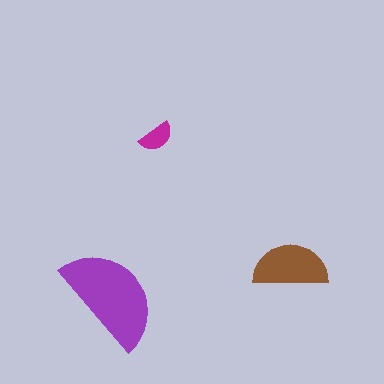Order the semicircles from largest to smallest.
the purple one, the brown one, the magenta one.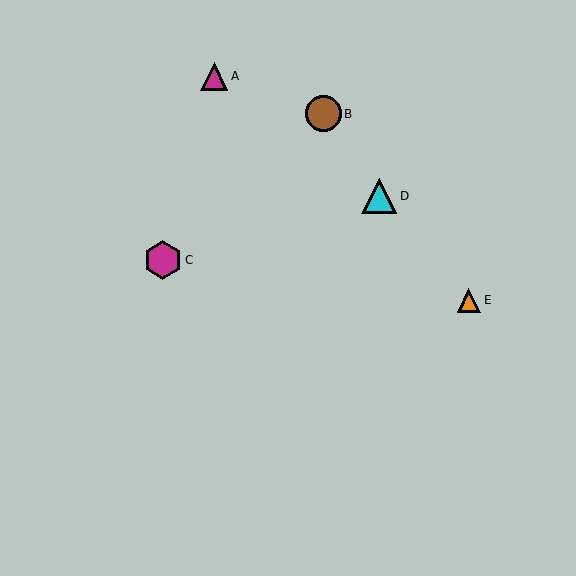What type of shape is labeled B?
Shape B is a brown circle.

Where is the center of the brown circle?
The center of the brown circle is at (324, 114).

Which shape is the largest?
The magenta hexagon (labeled C) is the largest.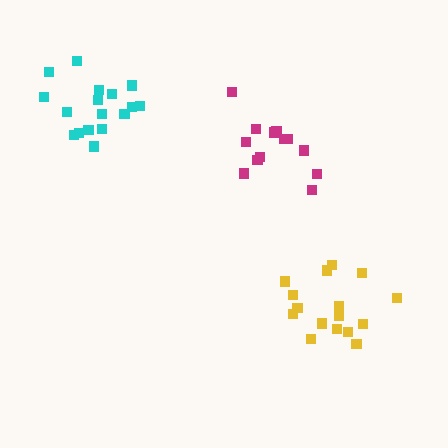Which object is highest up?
The cyan cluster is topmost.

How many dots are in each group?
Group 1: 13 dots, Group 2: 16 dots, Group 3: 17 dots (46 total).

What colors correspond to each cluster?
The clusters are colored: magenta, yellow, cyan.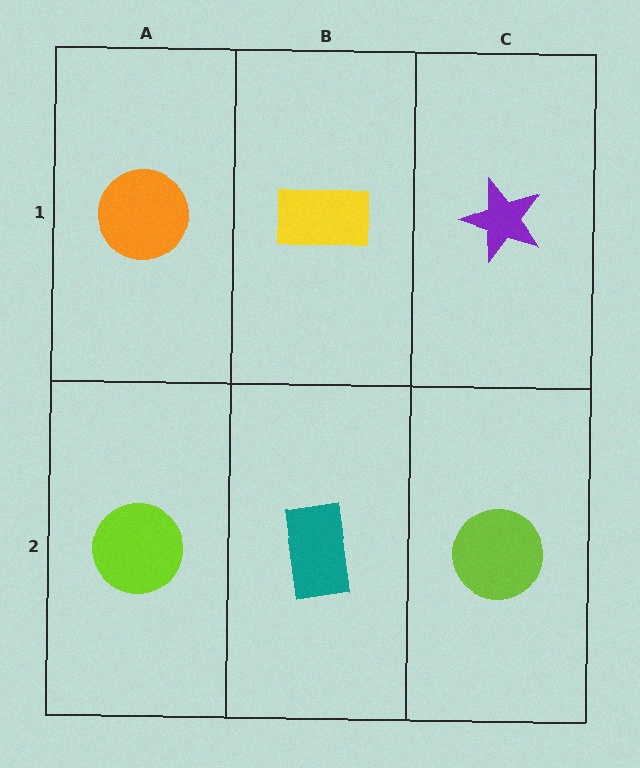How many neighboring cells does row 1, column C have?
2.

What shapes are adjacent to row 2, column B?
A yellow rectangle (row 1, column B), a lime circle (row 2, column A), a lime circle (row 2, column C).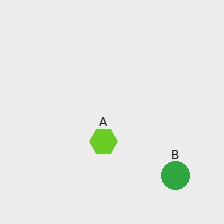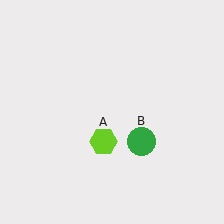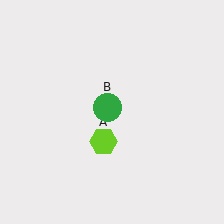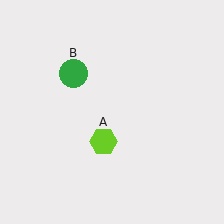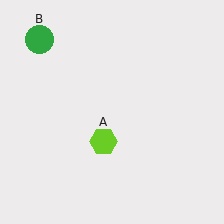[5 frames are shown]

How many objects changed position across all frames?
1 object changed position: green circle (object B).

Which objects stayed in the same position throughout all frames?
Lime hexagon (object A) remained stationary.